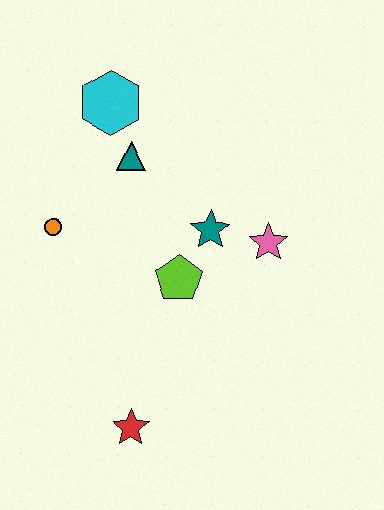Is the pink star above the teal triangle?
No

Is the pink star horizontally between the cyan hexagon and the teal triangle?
No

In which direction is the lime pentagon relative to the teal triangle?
The lime pentagon is below the teal triangle.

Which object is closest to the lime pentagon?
The teal star is closest to the lime pentagon.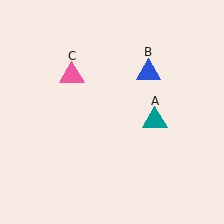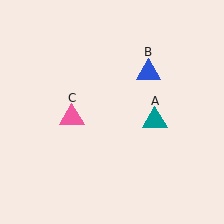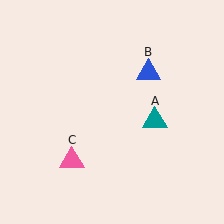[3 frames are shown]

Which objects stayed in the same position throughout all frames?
Teal triangle (object A) and blue triangle (object B) remained stationary.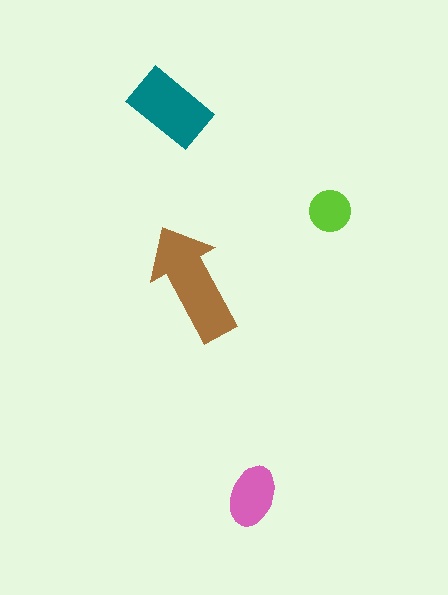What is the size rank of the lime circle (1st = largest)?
4th.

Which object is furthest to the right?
The lime circle is rightmost.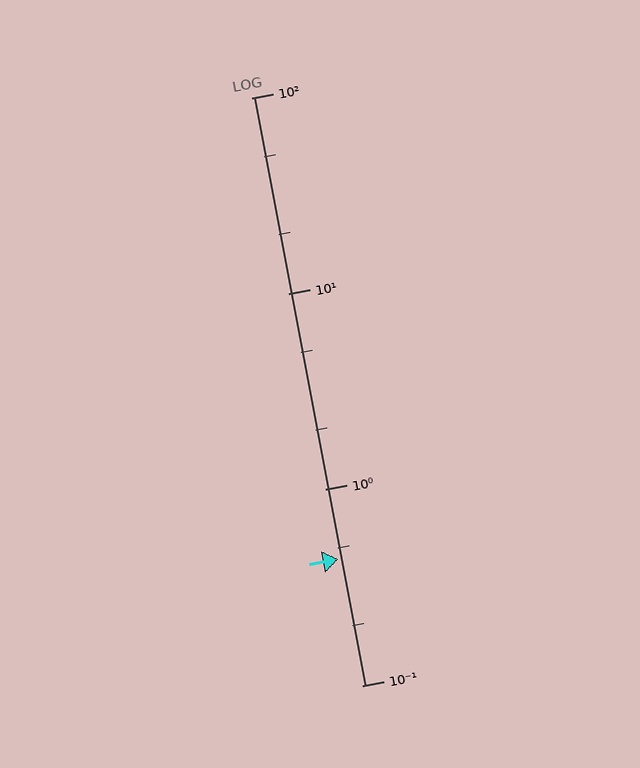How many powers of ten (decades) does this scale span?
The scale spans 3 decades, from 0.1 to 100.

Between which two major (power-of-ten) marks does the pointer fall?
The pointer is between 0.1 and 1.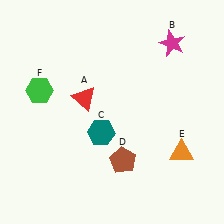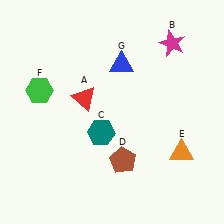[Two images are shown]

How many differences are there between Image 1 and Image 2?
There is 1 difference between the two images.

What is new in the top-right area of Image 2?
A blue triangle (G) was added in the top-right area of Image 2.